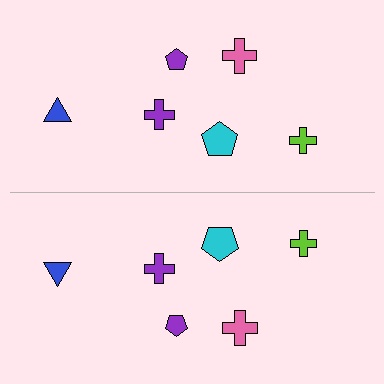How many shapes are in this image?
There are 12 shapes in this image.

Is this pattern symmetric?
Yes, this pattern has bilateral (reflection) symmetry.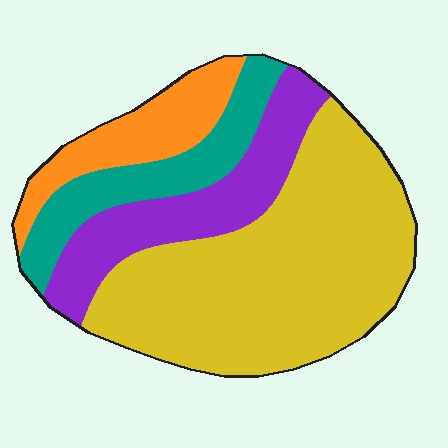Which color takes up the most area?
Yellow, at roughly 55%.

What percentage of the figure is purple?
Purple covers around 20% of the figure.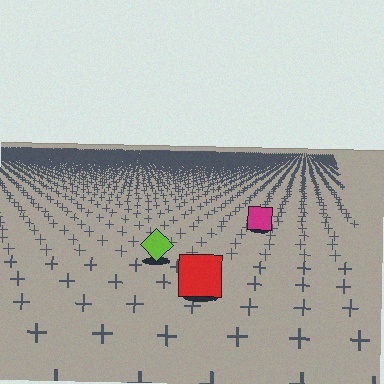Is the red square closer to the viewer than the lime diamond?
Yes. The red square is closer — you can tell from the texture gradient: the ground texture is coarser near it.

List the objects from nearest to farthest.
From nearest to farthest: the red square, the lime diamond, the magenta square.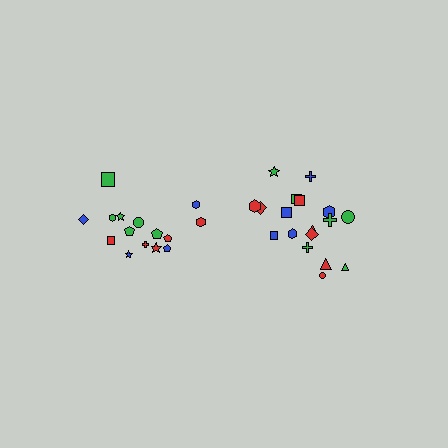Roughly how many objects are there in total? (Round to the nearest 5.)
Roughly 35 objects in total.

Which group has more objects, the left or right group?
The right group.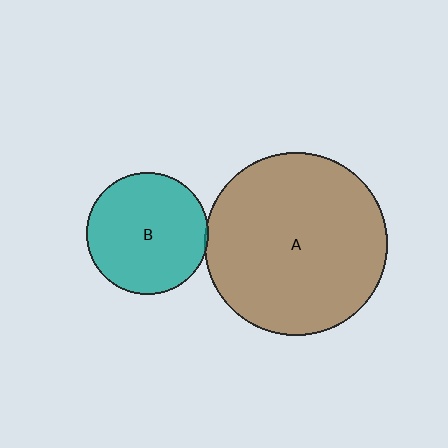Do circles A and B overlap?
Yes.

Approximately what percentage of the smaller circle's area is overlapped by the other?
Approximately 5%.